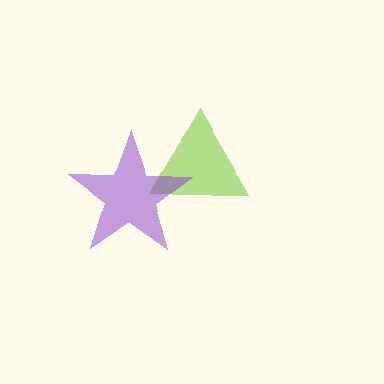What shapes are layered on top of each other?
The layered shapes are: a lime triangle, a purple star.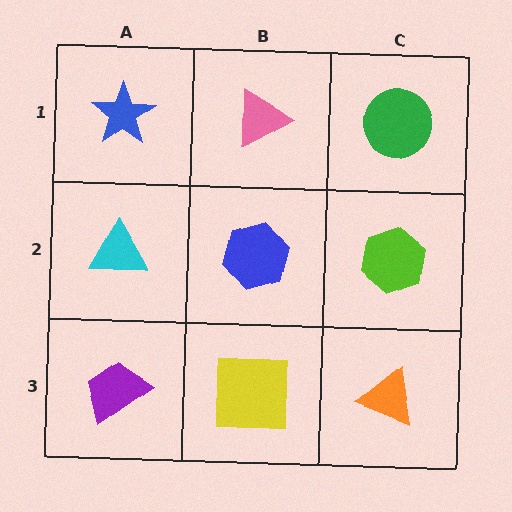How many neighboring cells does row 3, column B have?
3.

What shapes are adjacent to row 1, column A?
A cyan triangle (row 2, column A), a pink triangle (row 1, column B).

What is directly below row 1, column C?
A lime hexagon.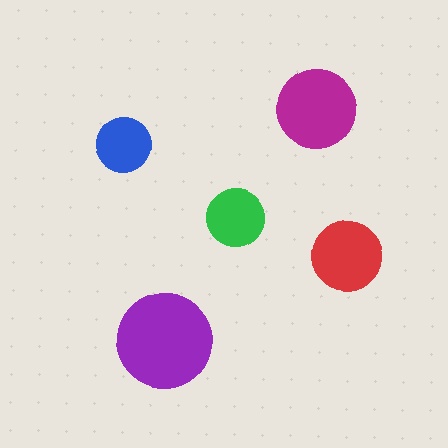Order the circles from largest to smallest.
the purple one, the magenta one, the red one, the green one, the blue one.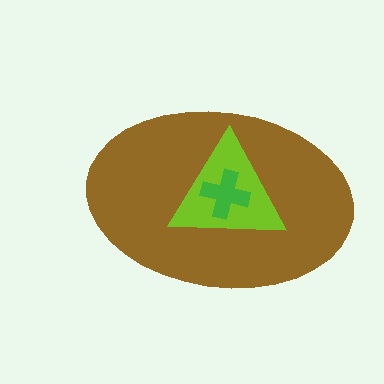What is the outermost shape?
The brown ellipse.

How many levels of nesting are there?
3.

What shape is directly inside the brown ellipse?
The lime triangle.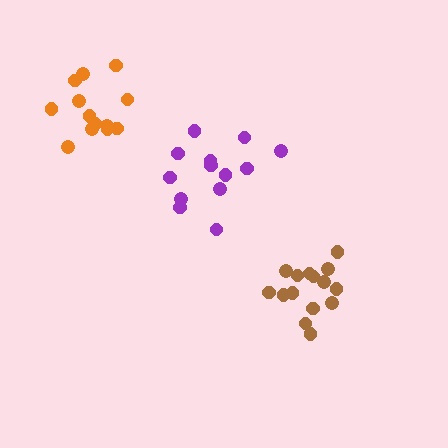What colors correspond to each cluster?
The clusters are colored: brown, orange, purple.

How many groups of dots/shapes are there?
There are 3 groups.